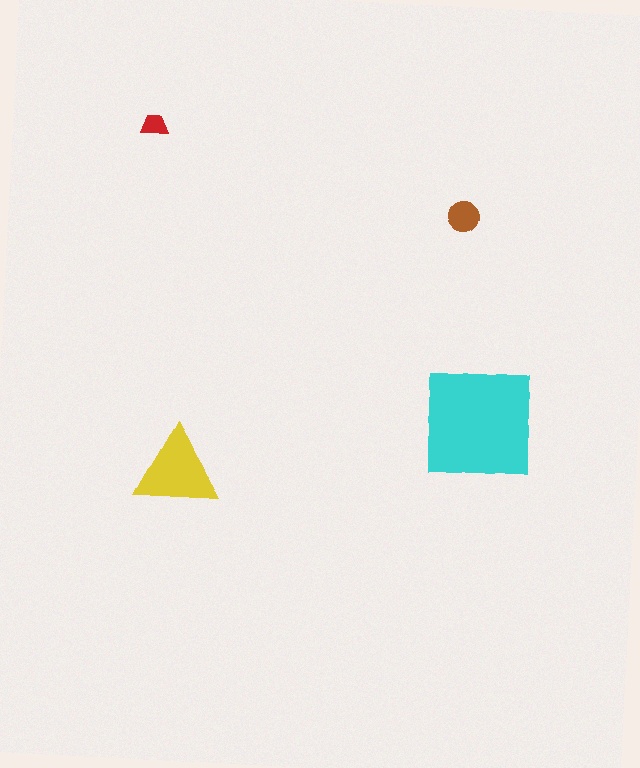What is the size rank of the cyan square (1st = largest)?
1st.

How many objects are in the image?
There are 4 objects in the image.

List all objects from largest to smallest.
The cyan square, the yellow triangle, the brown circle, the red trapezoid.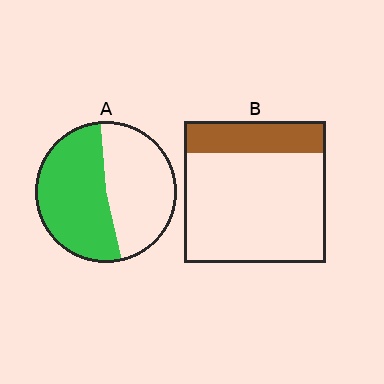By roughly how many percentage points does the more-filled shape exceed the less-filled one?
By roughly 30 percentage points (A over B).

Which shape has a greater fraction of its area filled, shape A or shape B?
Shape A.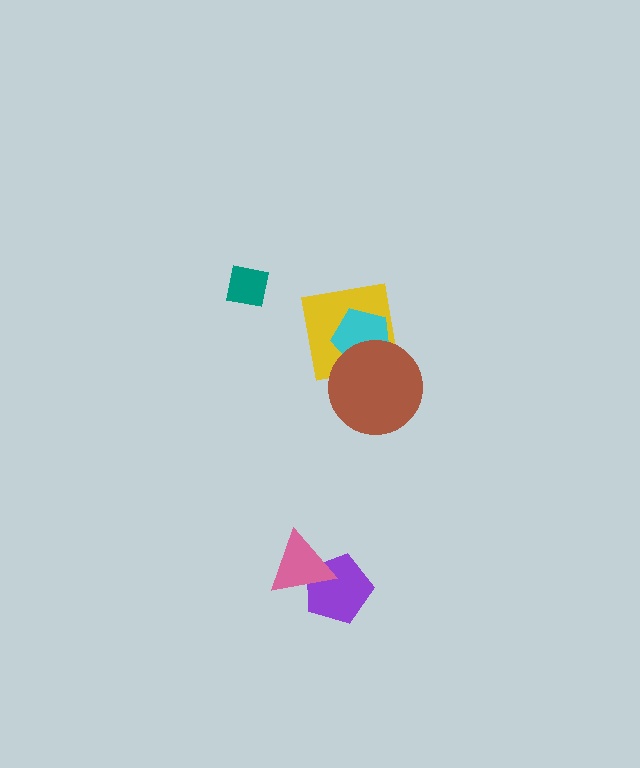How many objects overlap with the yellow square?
2 objects overlap with the yellow square.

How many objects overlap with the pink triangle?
1 object overlaps with the pink triangle.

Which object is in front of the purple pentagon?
The pink triangle is in front of the purple pentagon.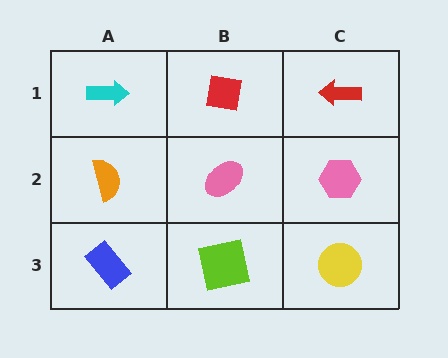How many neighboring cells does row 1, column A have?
2.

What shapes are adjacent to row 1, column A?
An orange semicircle (row 2, column A), a red square (row 1, column B).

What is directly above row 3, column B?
A pink ellipse.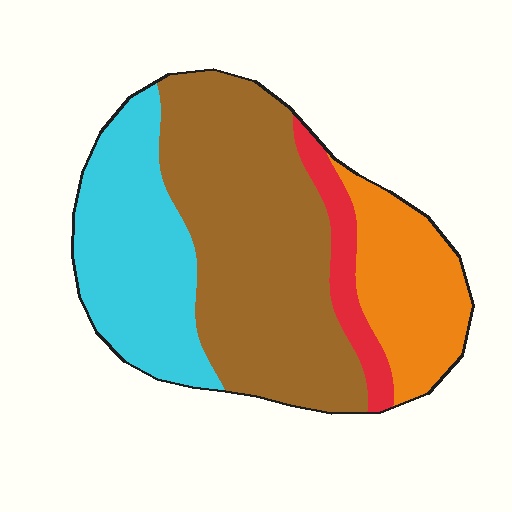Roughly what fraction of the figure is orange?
Orange covers about 20% of the figure.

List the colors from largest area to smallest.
From largest to smallest: brown, cyan, orange, red.